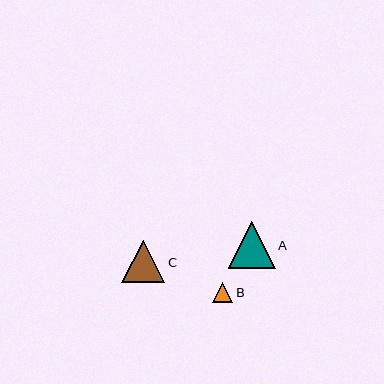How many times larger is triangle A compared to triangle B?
Triangle A is approximately 2.3 times the size of triangle B.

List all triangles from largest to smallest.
From largest to smallest: A, C, B.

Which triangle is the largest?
Triangle A is the largest with a size of approximately 47 pixels.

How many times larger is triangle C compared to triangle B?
Triangle C is approximately 2.1 times the size of triangle B.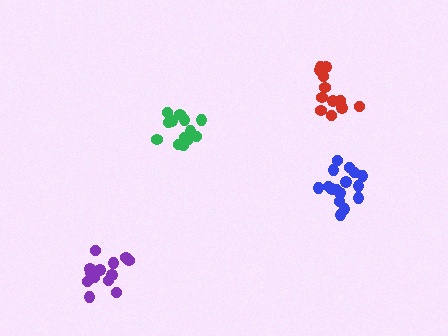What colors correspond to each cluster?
The clusters are colored: blue, red, purple, green.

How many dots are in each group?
Group 1: 16 dots, Group 2: 12 dots, Group 3: 13 dots, Group 4: 14 dots (55 total).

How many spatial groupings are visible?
There are 4 spatial groupings.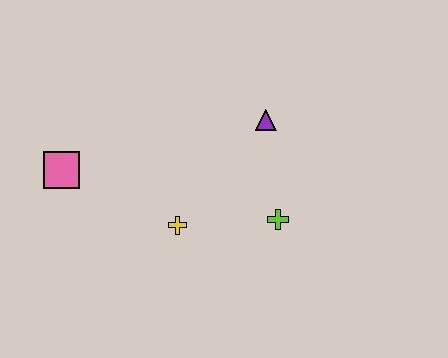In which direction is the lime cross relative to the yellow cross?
The lime cross is to the right of the yellow cross.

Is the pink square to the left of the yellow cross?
Yes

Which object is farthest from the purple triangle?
The pink square is farthest from the purple triangle.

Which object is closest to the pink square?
The yellow cross is closest to the pink square.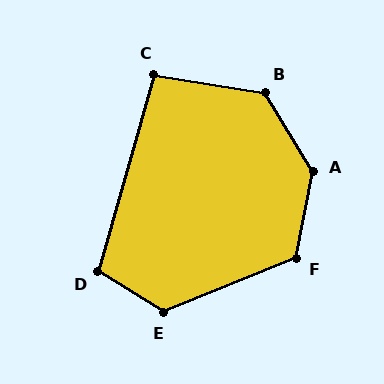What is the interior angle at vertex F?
Approximately 124 degrees (obtuse).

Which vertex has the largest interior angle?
A, at approximately 137 degrees.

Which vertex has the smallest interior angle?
C, at approximately 97 degrees.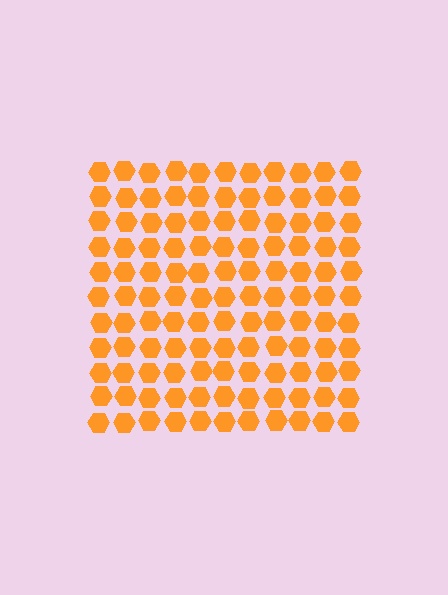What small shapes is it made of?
It is made of small hexagons.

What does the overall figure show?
The overall figure shows a square.